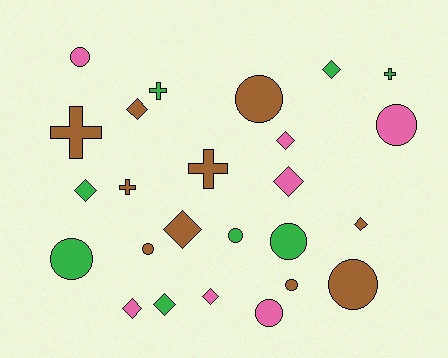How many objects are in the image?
There are 25 objects.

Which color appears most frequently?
Brown, with 10 objects.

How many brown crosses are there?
There are 3 brown crosses.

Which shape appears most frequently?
Diamond, with 10 objects.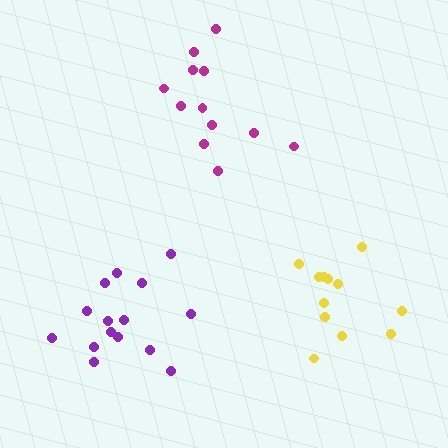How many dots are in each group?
Group 1: 12 dots, Group 2: 15 dots, Group 3: 12 dots (39 total).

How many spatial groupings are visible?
There are 3 spatial groupings.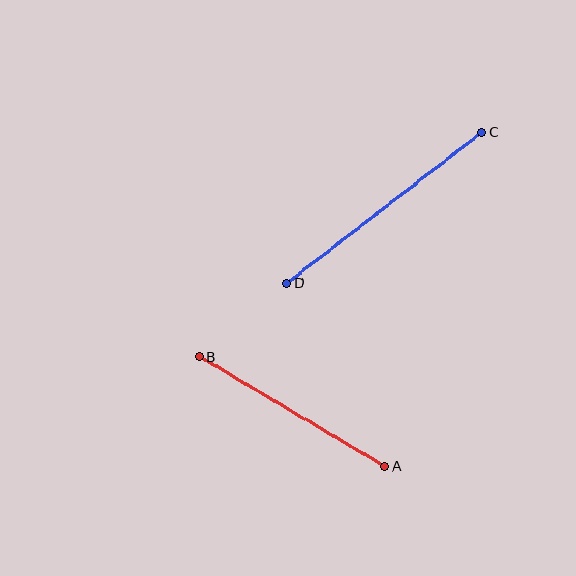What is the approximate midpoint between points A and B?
The midpoint is at approximately (292, 412) pixels.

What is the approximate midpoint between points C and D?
The midpoint is at approximately (384, 208) pixels.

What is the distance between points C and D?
The distance is approximately 246 pixels.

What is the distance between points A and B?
The distance is approximately 215 pixels.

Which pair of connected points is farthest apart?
Points C and D are farthest apart.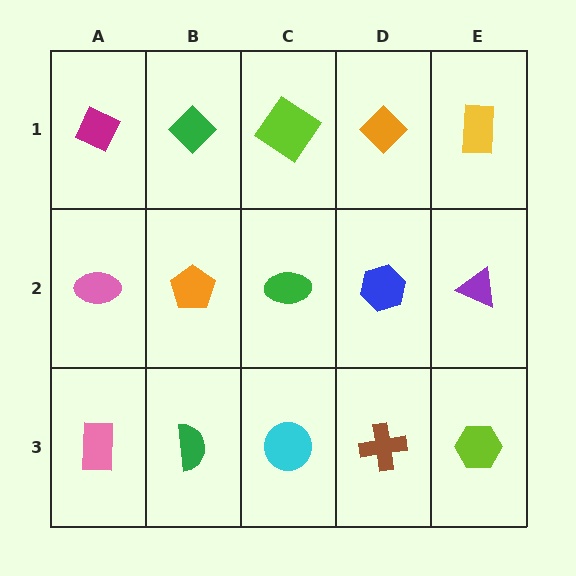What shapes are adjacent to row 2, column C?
A lime diamond (row 1, column C), a cyan circle (row 3, column C), an orange pentagon (row 2, column B), a blue hexagon (row 2, column D).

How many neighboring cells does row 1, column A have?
2.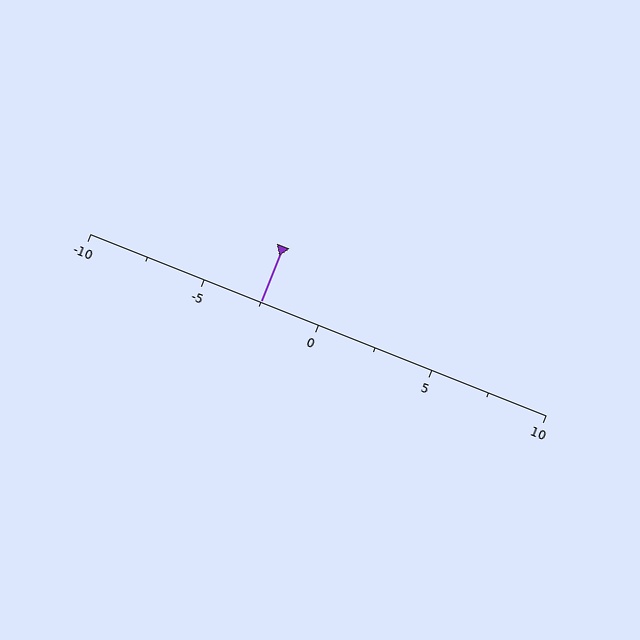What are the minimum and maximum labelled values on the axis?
The axis runs from -10 to 10.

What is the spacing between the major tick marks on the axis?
The major ticks are spaced 5 apart.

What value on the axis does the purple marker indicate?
The marker indicates approximately -2.5.